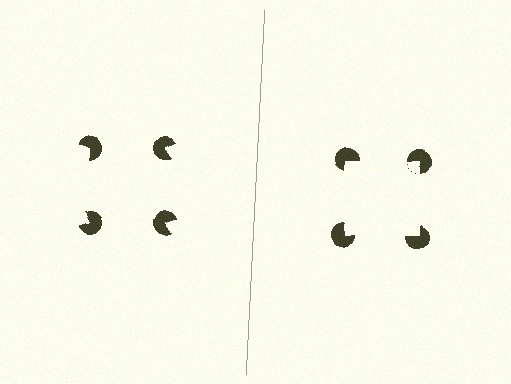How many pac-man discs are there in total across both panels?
8 — 4 on each side.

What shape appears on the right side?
An illusory square.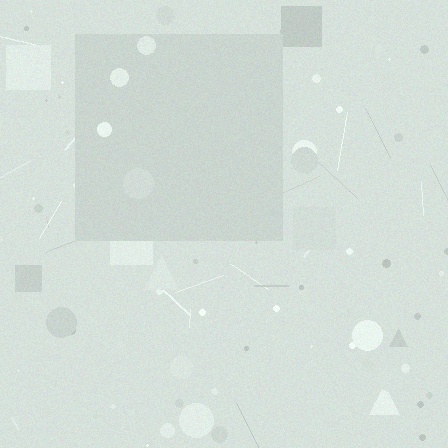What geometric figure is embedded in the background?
A square is embedded in the background.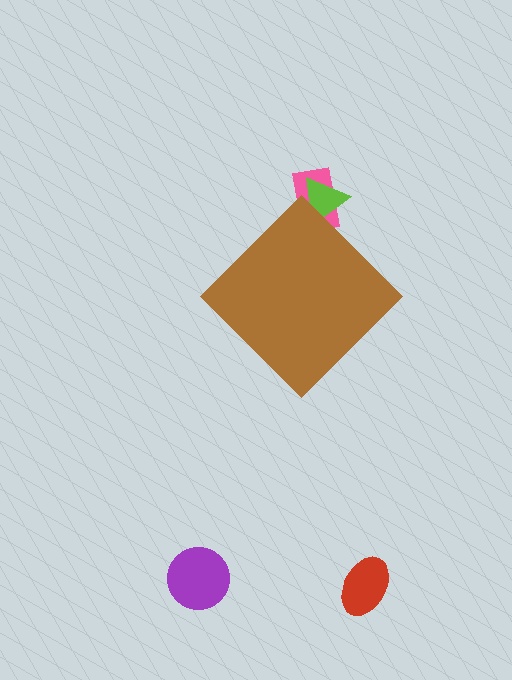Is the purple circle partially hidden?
No, the purple circle is fully visible.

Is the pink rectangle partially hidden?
Yes, the pink rectangle is partially hidden behind the brown diamond.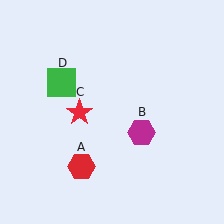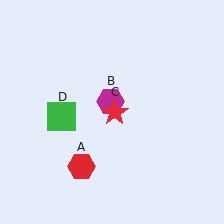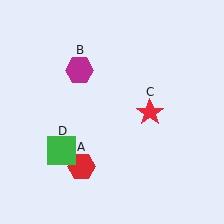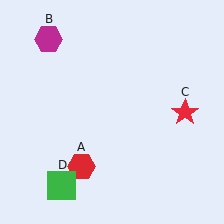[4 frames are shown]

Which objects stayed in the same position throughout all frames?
Red hexagon (object A) remained stationary.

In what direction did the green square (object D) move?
The green square (object D) moved down.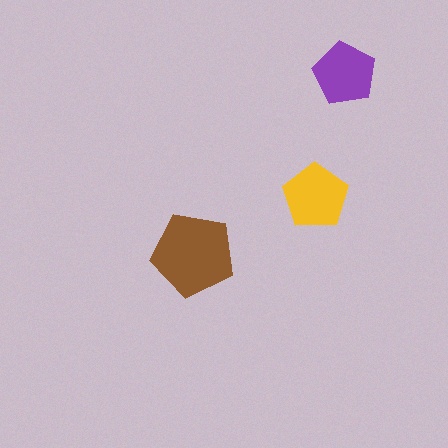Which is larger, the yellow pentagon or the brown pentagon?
The brown one.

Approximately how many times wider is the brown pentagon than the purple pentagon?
About 1.5 times wider.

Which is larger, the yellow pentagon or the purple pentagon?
The yellow one.